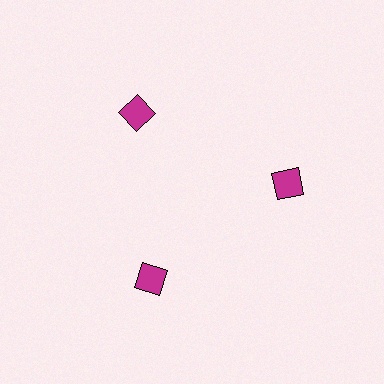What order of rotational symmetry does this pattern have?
This pattern has 3-fold rotational symmetry.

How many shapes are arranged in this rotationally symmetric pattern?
There are 3 shapes, arranged in 3 groups of 1.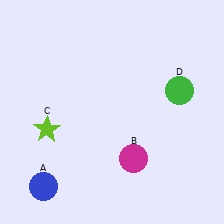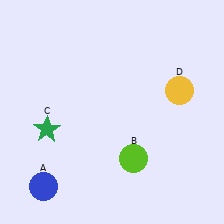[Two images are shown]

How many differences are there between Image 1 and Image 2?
There are 3 differences between the two images.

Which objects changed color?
B changed from magenta to lime. C changed from lime to green. D changed from green to yellow.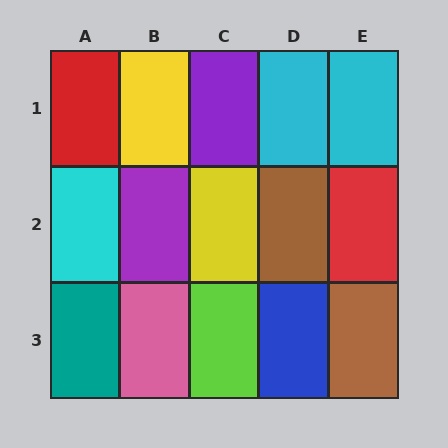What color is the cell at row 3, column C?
Lime.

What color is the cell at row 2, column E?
Red.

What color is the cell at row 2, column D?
Brown.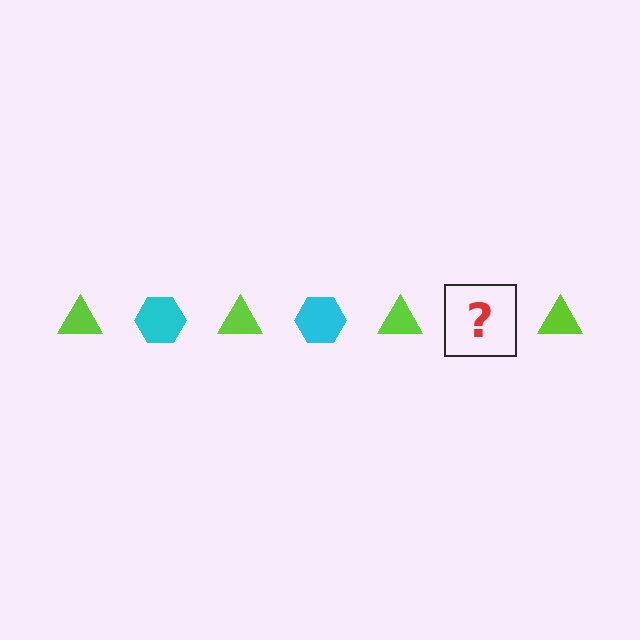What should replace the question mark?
The question mark should be replaced with a cyan hexagon.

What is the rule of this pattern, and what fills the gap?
The rule is that the pattern alternates between lime triangle and cyan hexagon. The gap should be filled with a cyan hexagon.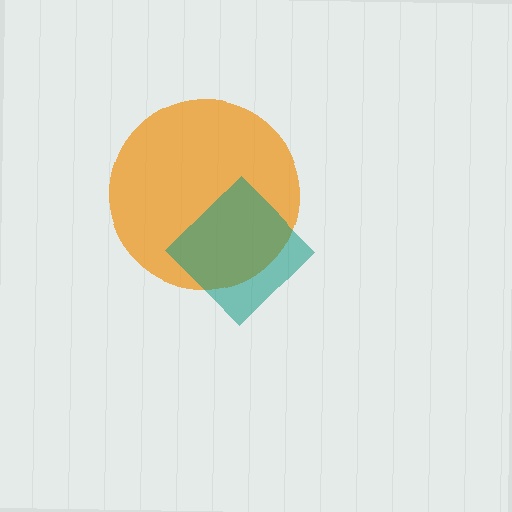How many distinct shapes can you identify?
There are 2 distinct shapes: an orange circle, a teal diamond.